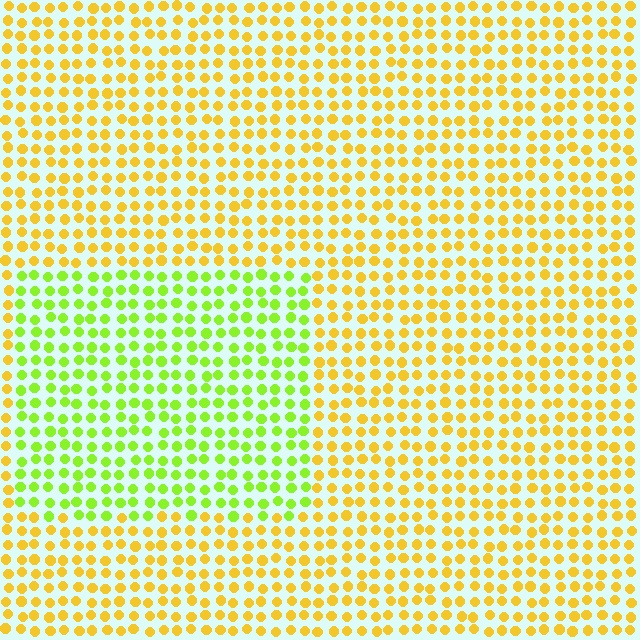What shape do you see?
I see a rectangle.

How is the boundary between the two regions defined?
The boundary is defined purely by a slight shift in hue (about 45 degrees). Spacing, size, and orientation are identical on both sides.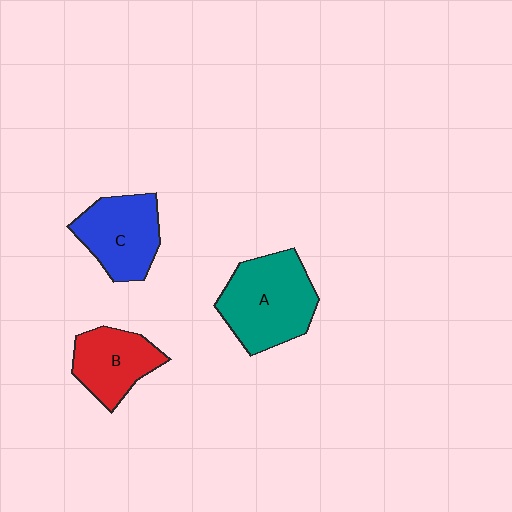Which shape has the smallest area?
Shape B (red).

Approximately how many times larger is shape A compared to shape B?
Approximately 1.5 times.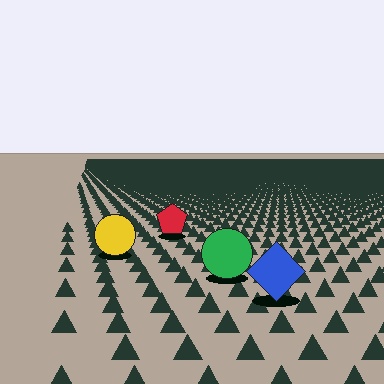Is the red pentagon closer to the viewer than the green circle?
No. The green circle is closer — you can tell from the texture gradient: the ground texture is coarser near it.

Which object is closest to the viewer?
The blue diamond is closest. The texture marks near it are larger and more spread out.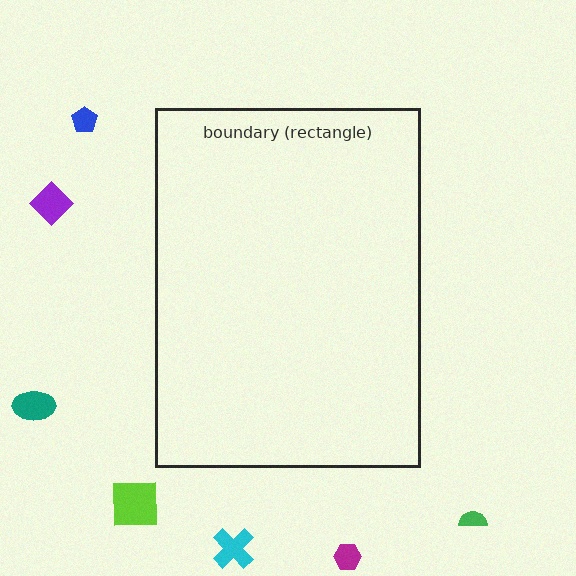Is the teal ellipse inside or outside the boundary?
Outside.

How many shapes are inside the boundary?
0 inside, 7 outside.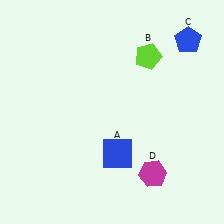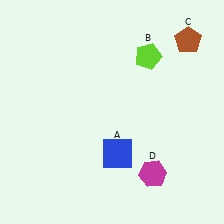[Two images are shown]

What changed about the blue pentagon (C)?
In Image 1, C is blue. In Image 2, it changed to brown.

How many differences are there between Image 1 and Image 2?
There is 1 difference between the two images.